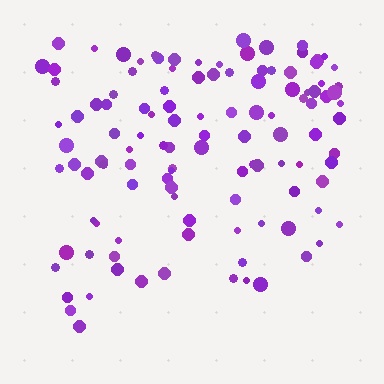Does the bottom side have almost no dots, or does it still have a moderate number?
Still a moderate number, just noticeably fewer than the top.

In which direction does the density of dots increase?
From bottom to top, with the top side densest.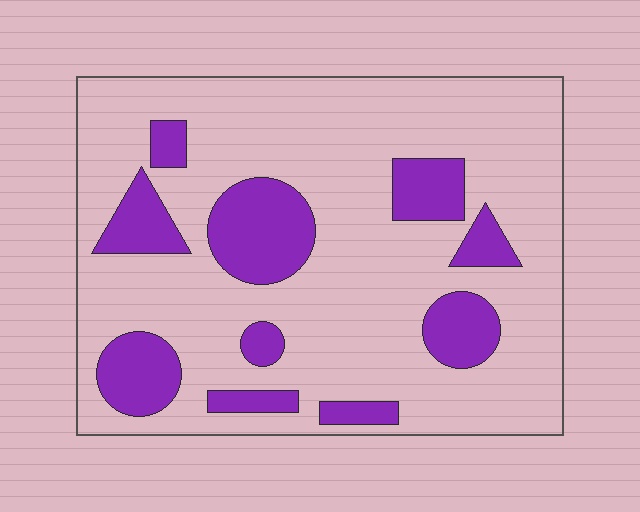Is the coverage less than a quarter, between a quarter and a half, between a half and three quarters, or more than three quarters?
Less than a quarter.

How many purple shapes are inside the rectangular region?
10.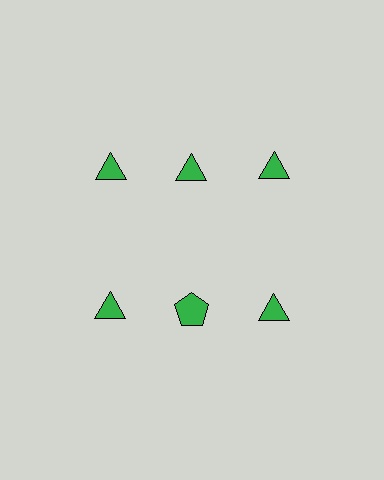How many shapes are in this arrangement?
There are 6 shapes arranged in a grid pattern.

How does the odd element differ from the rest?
It has a different shape: pentagon instead of triangle.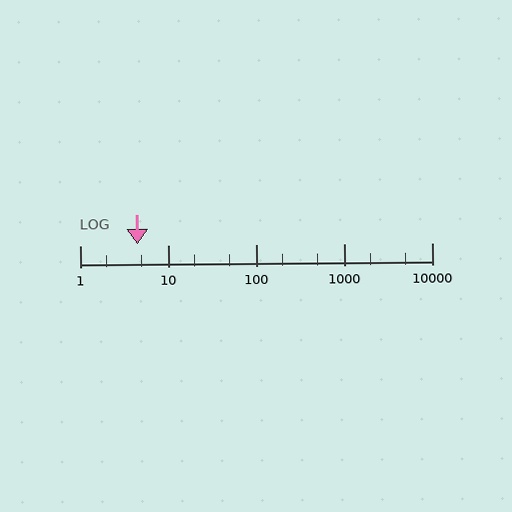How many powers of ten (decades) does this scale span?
The scale spans 4 decades, from 1 to 10000.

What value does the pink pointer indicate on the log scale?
The pointer indicates approximately 4.5.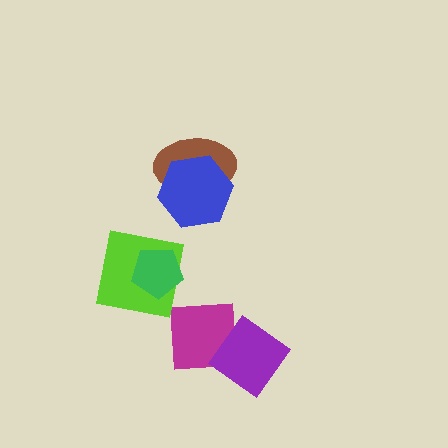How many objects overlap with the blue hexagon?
1 object overlaps with the blue hexagon.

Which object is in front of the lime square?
The green pentagon is in front of the lime square.